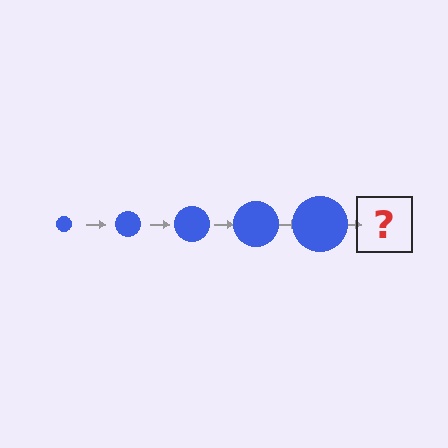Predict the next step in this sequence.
The next step is a blue circle, larger than the previous one.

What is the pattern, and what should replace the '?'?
The pattern is that the circle gets progressively larger each step. The '?' should be a blue circle, larger than the previous one.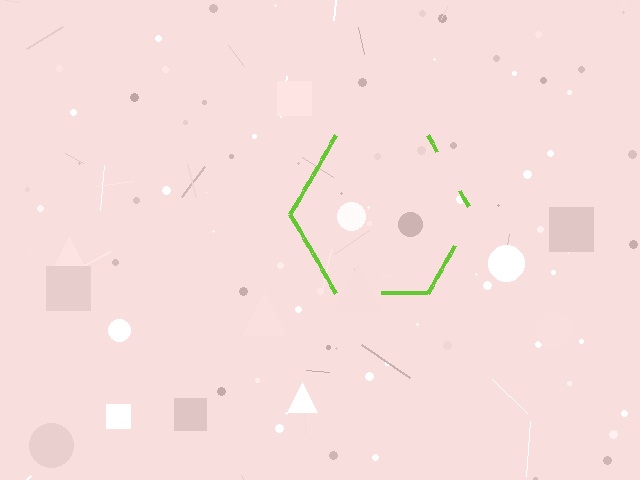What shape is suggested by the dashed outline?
The dashed outline suggests a hexagon.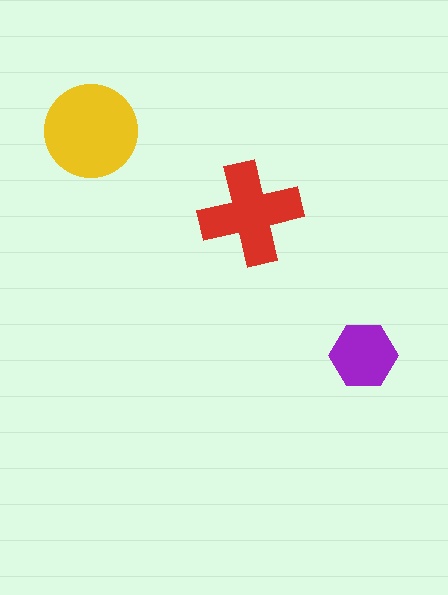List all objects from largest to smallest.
The yellow circle, the red cross, the purple hexagon.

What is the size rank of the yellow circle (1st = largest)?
1st.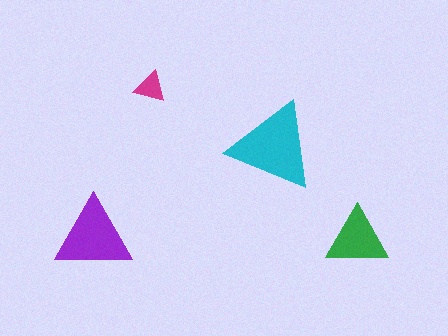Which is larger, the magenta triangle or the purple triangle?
The purple one.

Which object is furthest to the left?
The purple triangle is leftmost.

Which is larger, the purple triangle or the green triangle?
The purple one.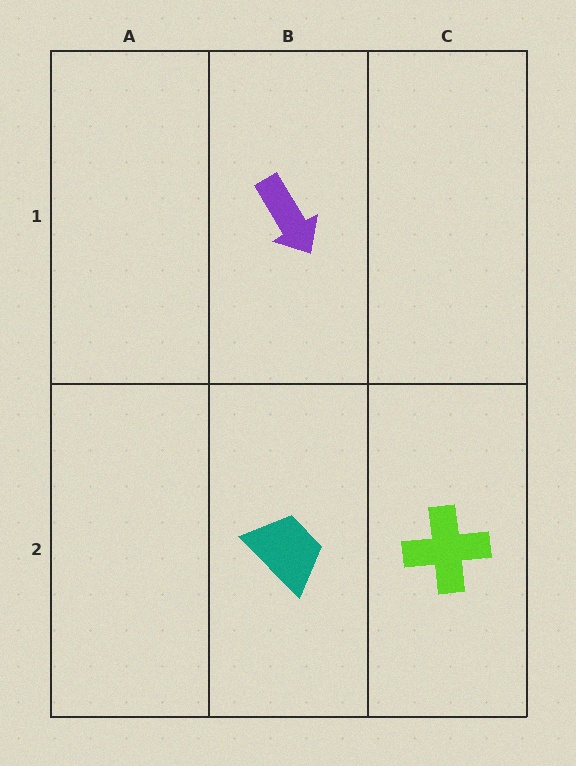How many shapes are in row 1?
1 shape.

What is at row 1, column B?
A purple arrow.